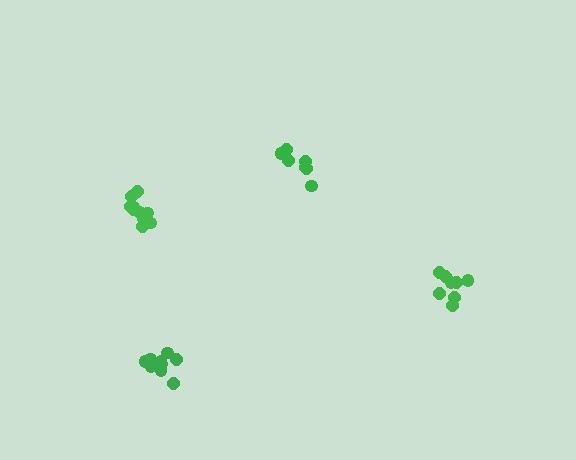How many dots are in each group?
Group 1: 10 dots, Group 2: 7 dots, Group 3: 8 dots, Group 4: 11 dots (36 total).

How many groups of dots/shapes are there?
There are 4 groups.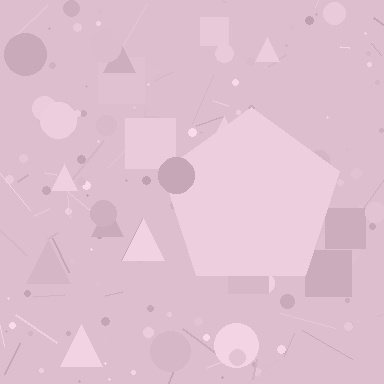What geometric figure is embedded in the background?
A pentagon is embedded in the background.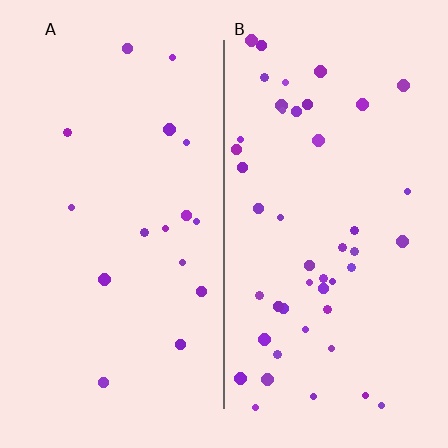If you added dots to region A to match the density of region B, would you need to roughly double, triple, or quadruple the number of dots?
Approximately triple.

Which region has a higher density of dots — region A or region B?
B (the right).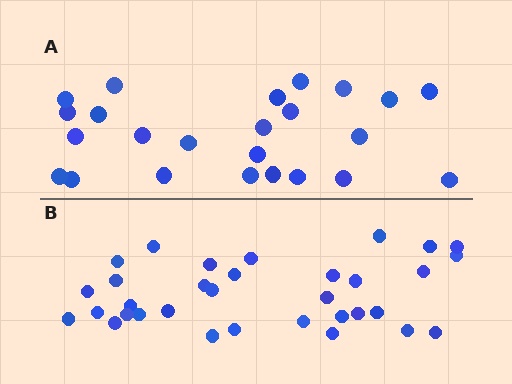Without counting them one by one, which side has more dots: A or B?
Region B (the bottom region) has more dots.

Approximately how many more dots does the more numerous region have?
Region B has roughly 8 or so more dots than region A.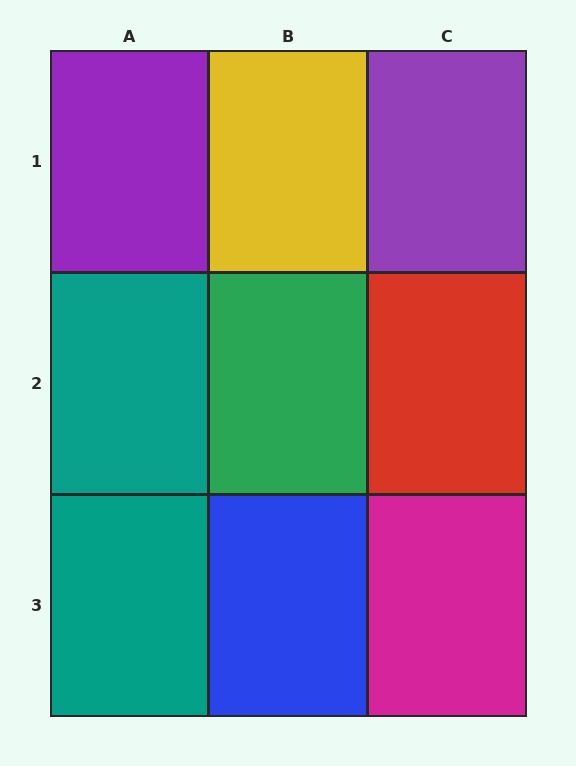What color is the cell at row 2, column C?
Red.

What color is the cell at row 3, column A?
Teal.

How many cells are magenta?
1 cell is magenta.